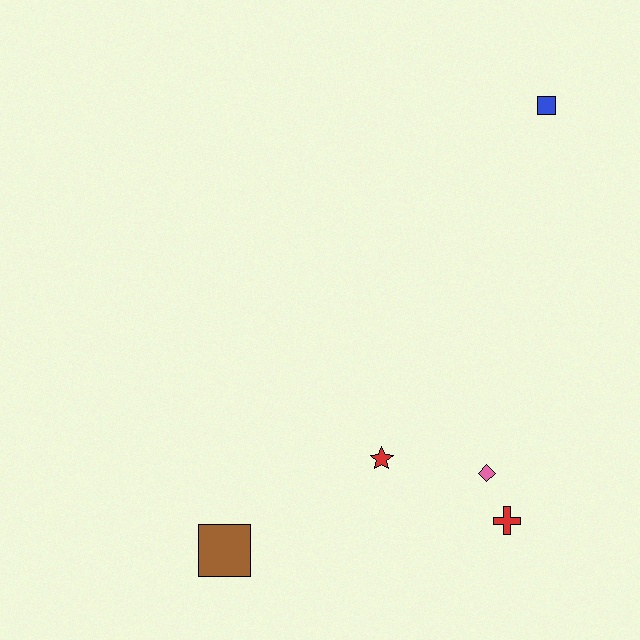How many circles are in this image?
There are no circles.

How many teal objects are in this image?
There are no teal objects.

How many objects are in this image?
There are 5 objects.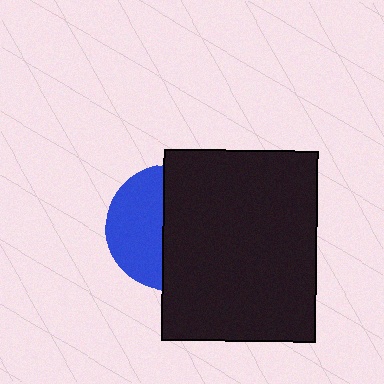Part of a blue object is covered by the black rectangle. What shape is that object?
It is a circle.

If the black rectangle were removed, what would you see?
You would see the complete blue circle.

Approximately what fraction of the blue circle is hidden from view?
Roughly 56% of the blue circle is hidden behind the black rectangle.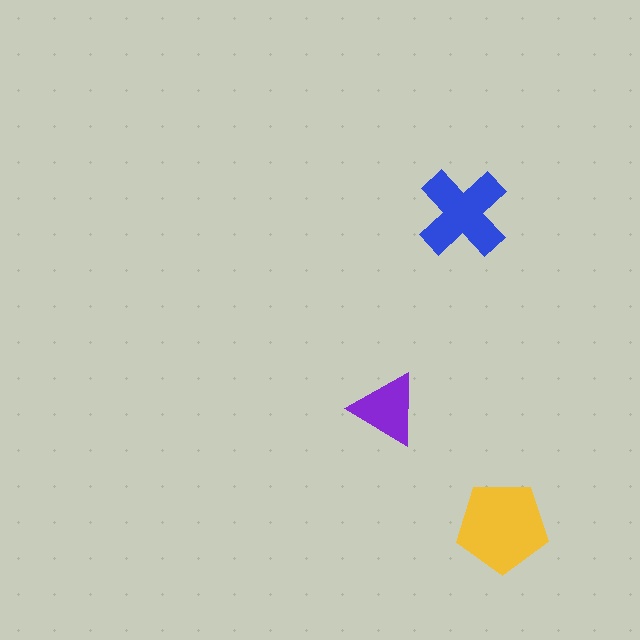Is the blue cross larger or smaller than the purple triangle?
Larger.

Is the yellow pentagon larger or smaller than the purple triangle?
Larger.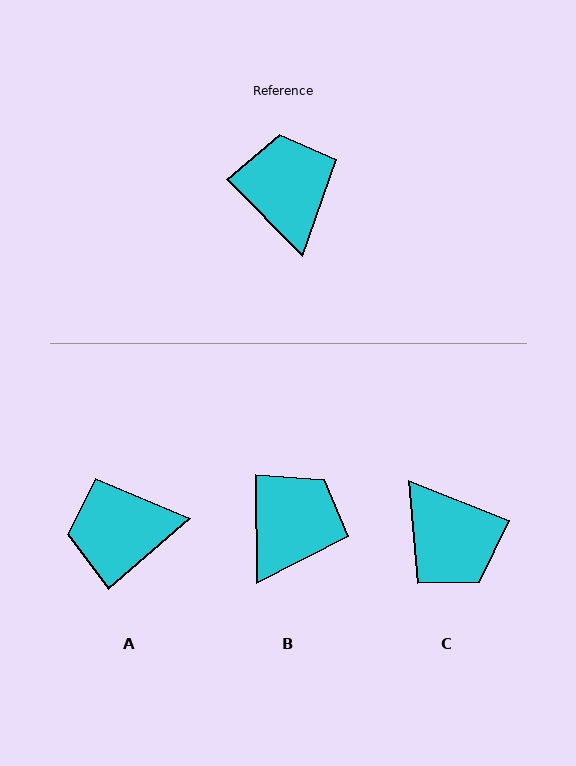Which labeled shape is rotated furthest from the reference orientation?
C, about 156 degrees away.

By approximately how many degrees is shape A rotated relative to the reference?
Approximately 86 degrees counter-clockwise.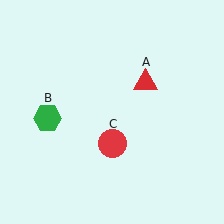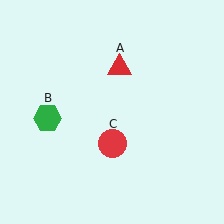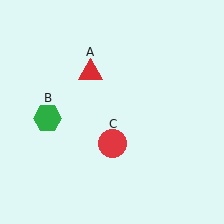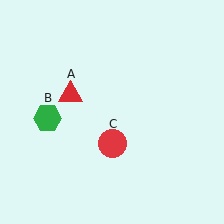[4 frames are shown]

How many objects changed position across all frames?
1 object changed position: red triangle (object A).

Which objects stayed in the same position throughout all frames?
Green hexagon (object B) and red circle (object C) remained stationary.